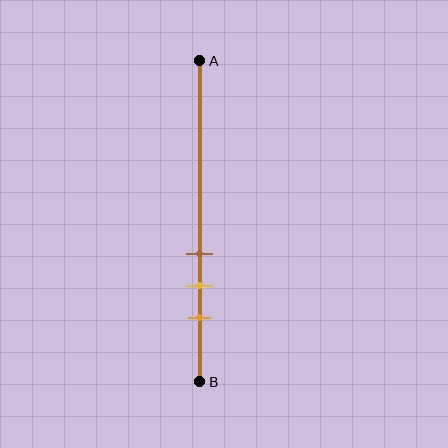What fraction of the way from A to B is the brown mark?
The brown mark is approximately 60% (0.6) of the way from A to B.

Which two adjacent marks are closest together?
The brown and yellow marks are the closest adjacent pair.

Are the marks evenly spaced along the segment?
Yes, the marks are approximately evenly spaced.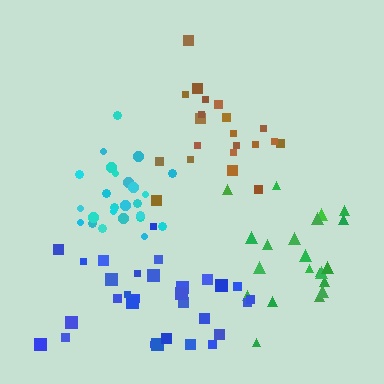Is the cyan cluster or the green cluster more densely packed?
Cyan.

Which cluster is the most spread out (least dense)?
Blue.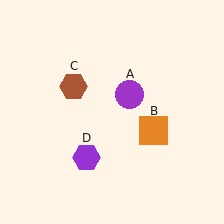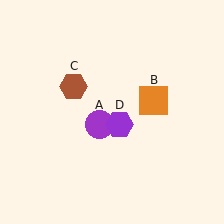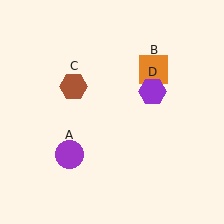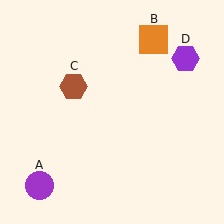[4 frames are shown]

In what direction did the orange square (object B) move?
The orange square (object B) moved up.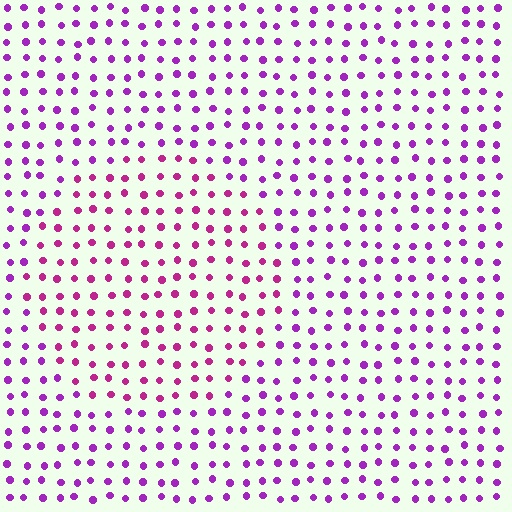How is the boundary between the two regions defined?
The boundary is defined purely by a slight shift in hue (about 30 degrees). Spacing, size, and orientation are identical on both sides.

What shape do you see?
I see a circle.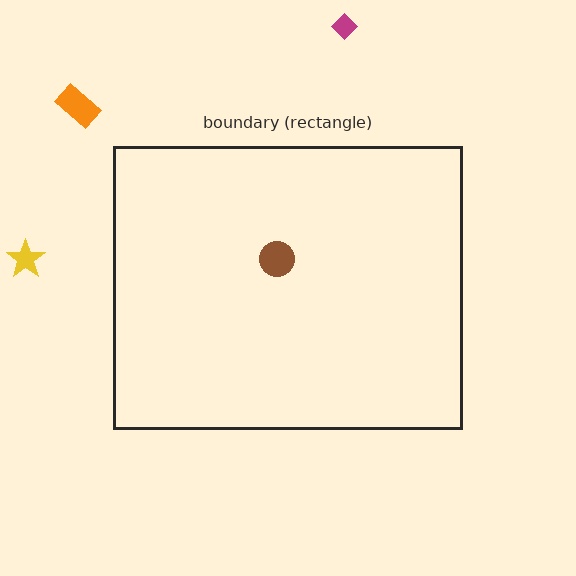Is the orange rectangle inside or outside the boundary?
Outside.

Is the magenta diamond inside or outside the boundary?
Outside.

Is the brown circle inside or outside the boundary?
Inside.